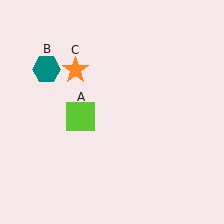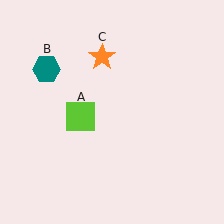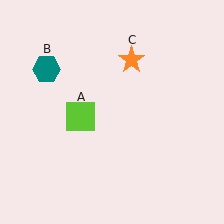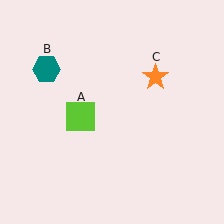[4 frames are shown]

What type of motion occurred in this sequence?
The orange star (object C) rotated clockwise around the center of the scene.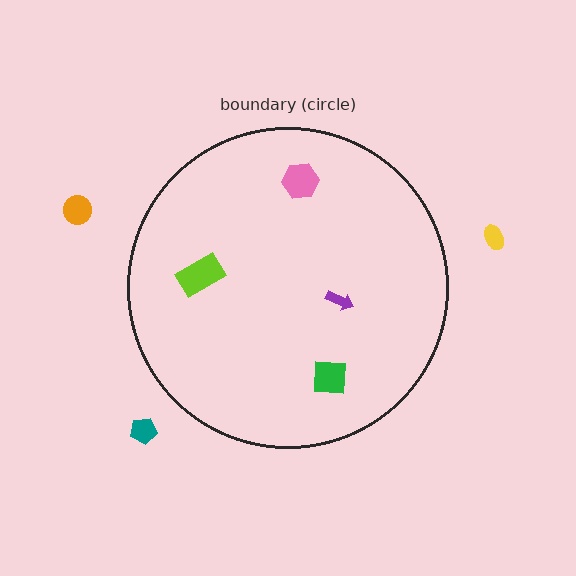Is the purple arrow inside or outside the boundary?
Inside.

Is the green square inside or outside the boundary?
Inside.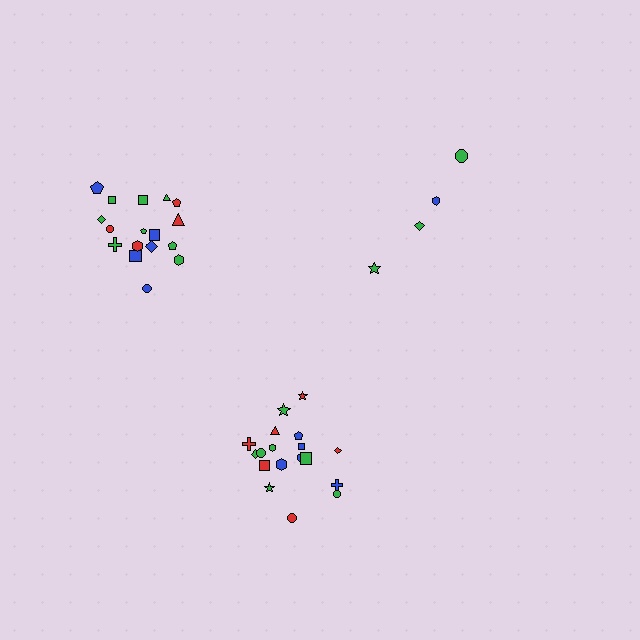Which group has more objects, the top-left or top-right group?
The top-left group.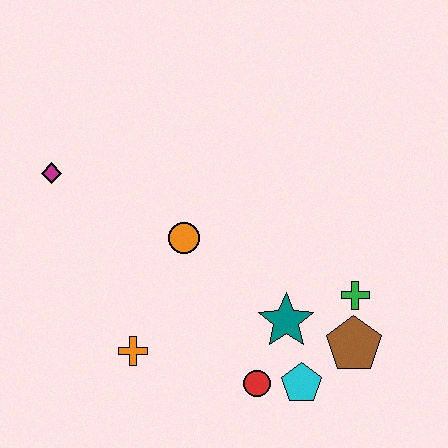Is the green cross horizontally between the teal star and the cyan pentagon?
No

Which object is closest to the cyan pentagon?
The red circle is closest to the cyan pentagon.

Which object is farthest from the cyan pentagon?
The magenta diamond is farthest from the cyan pentagon.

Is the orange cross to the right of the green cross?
No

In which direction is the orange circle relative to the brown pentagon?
The orange circle is to the left of the brown pentagon.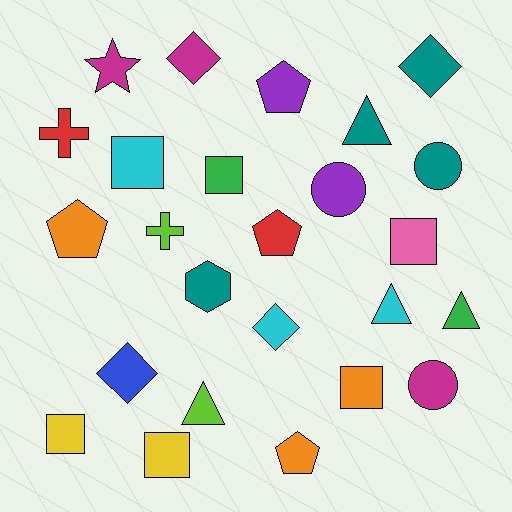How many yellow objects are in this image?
There are 2 yellow objects.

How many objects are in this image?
There are 25 objects.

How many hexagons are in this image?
There is 1 hexagon.